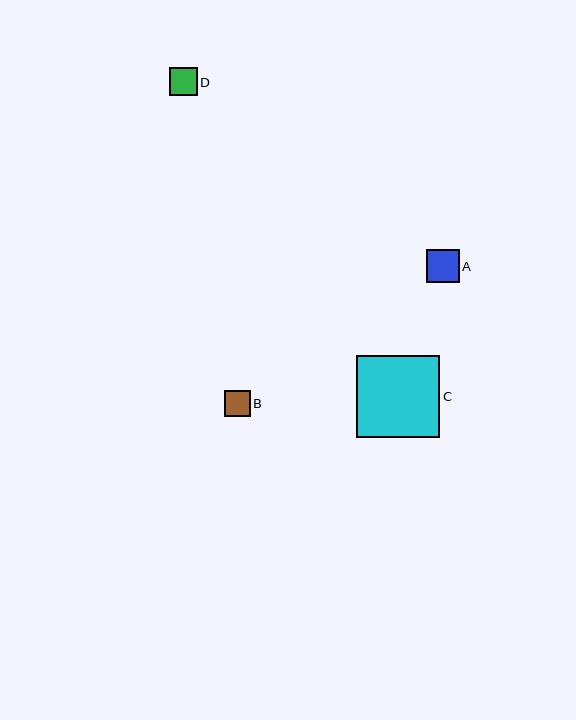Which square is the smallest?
Square B is the smallest with a size of approximately 26 pixels.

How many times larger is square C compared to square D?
Square C is approximately 3.0 times the size of square D.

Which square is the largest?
Square C is the largest with a size of approximately 83 pixels.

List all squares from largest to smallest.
From largest to smallest: C, A, D, B.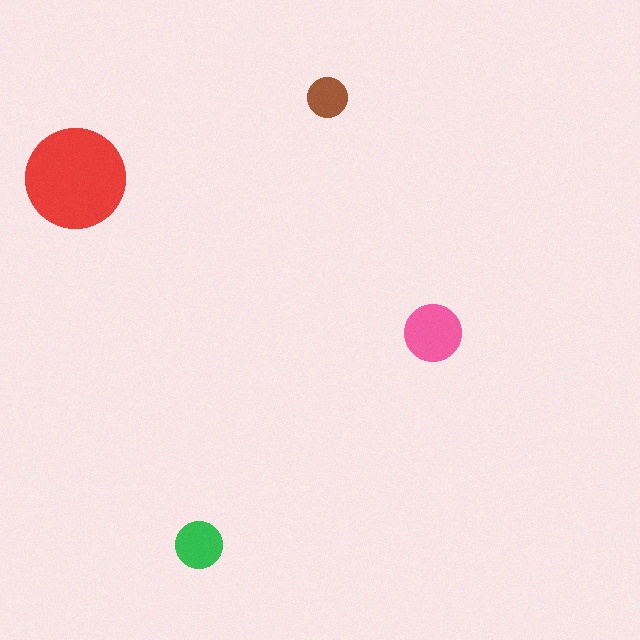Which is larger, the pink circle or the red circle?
The red one.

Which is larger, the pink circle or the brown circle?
The pink one.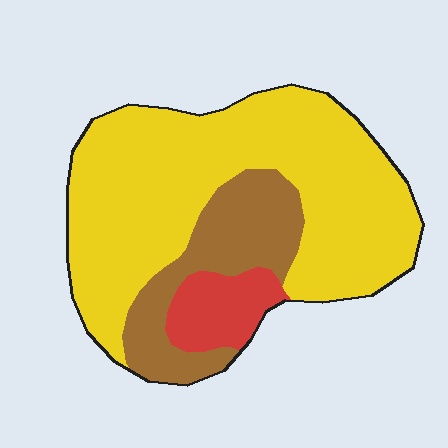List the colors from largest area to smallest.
From largest to smallest: yellow, brown, red.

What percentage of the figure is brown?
Brown covers 22% of the figure.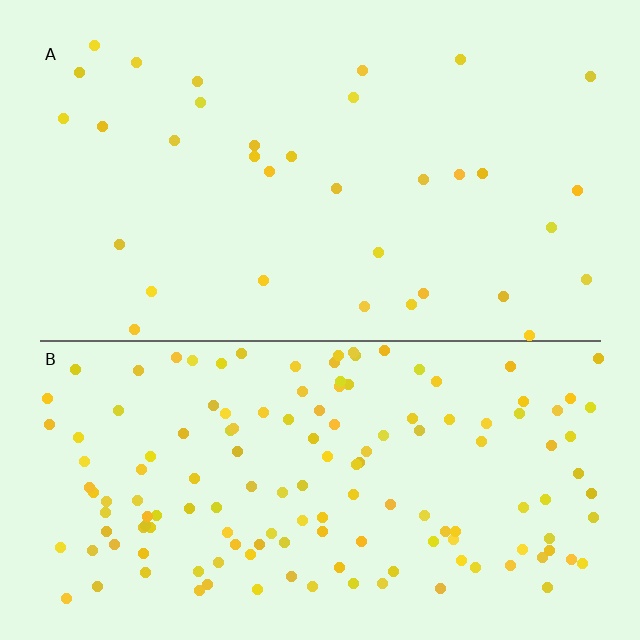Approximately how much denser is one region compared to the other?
Approximately 4.3× — region B over region A.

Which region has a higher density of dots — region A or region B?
B (the bottom).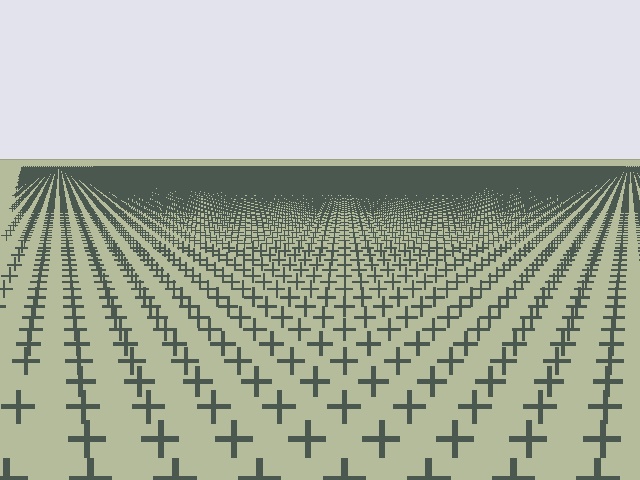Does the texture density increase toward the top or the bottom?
Density increases toward the top.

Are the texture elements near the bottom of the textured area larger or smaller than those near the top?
Larger. Near the bottom, elements are closer to the viewer and appear at a bigger on-screen size.